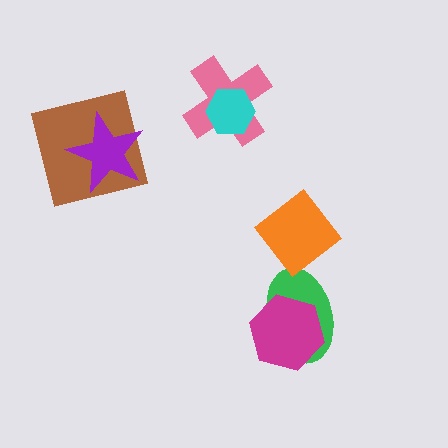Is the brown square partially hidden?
Yes, it is partially covered by another shape.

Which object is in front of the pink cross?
The cyan hexagon is in front of the pink cross.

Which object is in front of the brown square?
The purple star is in front of the brown square.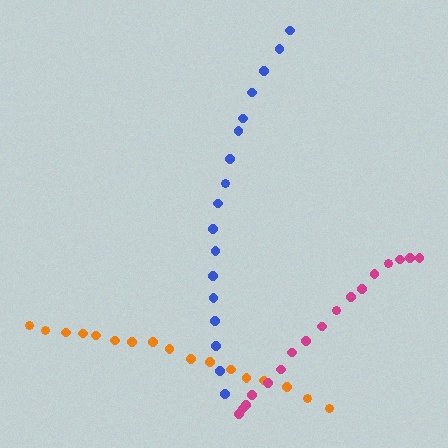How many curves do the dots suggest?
There are 3 distinct paths.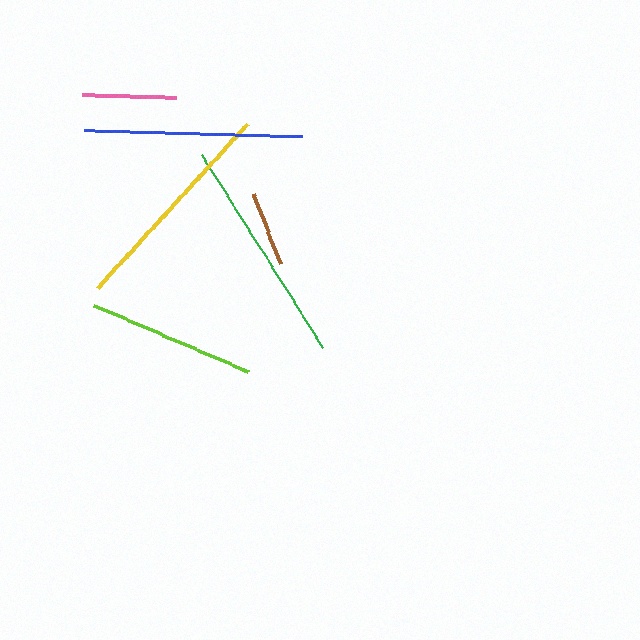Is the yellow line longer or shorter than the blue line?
The yellow line is longer than the blue line.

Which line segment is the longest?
The green line is the longest at approximately 229 pixels.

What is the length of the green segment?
The green segment is approximately 229 pixels long.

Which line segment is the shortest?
The brown line is the shortest at approximately 75 pixels.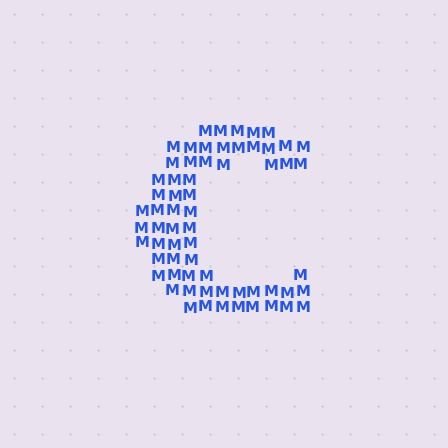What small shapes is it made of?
It is made of small letter M's.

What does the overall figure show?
The overall figure shows the letter C.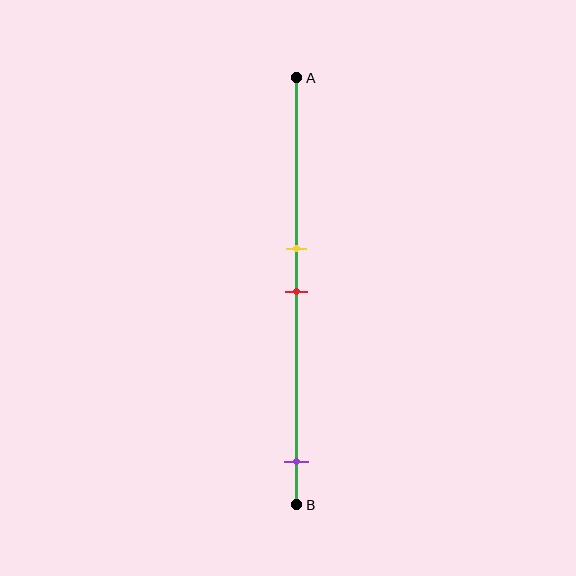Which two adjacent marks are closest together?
The yellow and red marks are the closest adjacent pair.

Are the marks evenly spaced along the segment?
No, the marks are not evenly spaced.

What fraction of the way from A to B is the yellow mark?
The yellow mark is approximately 40% (0.4) of the way from A to B.